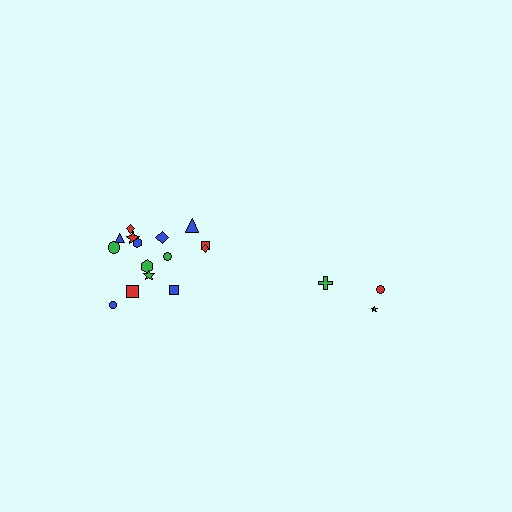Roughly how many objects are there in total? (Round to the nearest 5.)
Roughly 20 objects in total.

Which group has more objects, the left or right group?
The left group.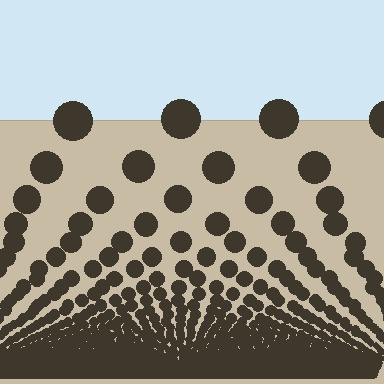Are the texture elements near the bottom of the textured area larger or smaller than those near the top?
Smaller. The gradient is inverted — elements near the bottom are smaller and denser.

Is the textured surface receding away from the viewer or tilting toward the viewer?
The surface appears to tilt toward the viewer. Texture elements get larger and sparser toward the top.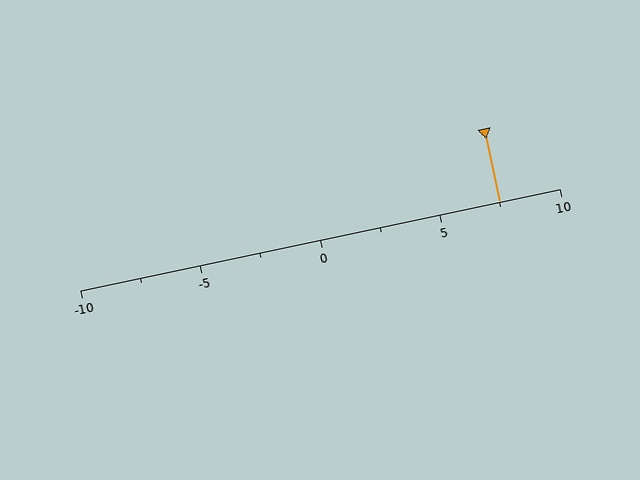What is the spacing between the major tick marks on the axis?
The major ticks are spaced 5 apart.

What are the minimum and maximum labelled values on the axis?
The axis runs from -10 to 10.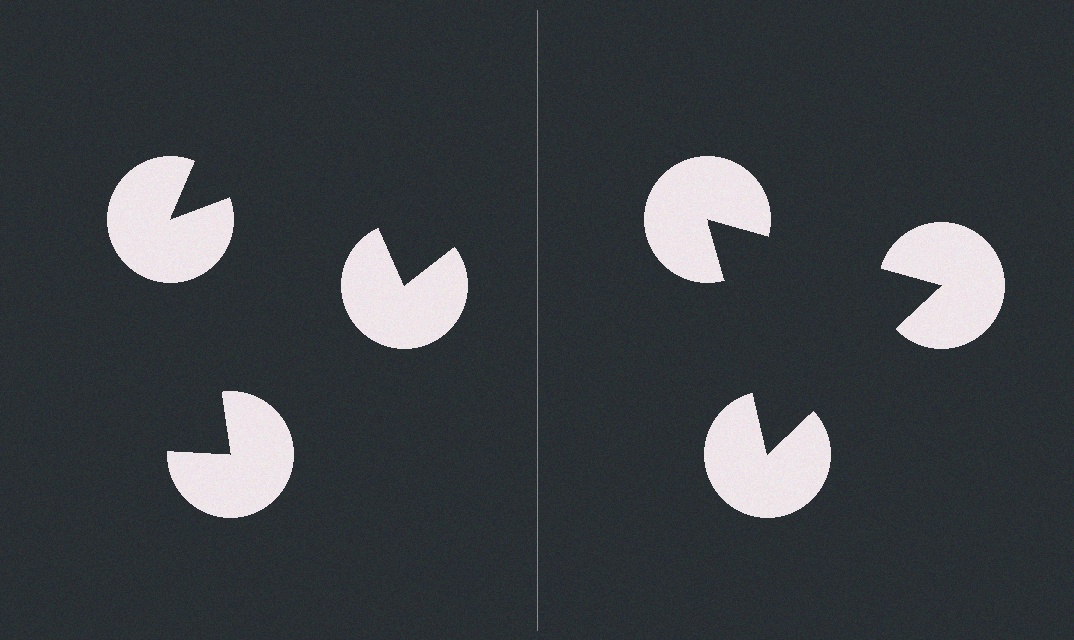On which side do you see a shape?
An illusory triangle appears on the right side. On the left side the wedge cuts are rotated, so no coherent shape forms.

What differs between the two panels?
The pac-man discs are positioned identically on both sides; only the wedge orientations differ. On the right they align to a triangle; on the left they are misaligned.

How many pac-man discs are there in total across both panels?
6 — 3 on each side.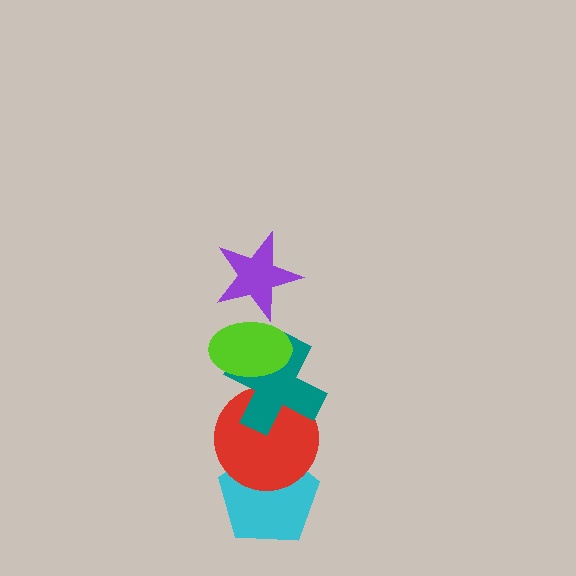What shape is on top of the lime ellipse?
The purple star is on top of the lime ellipse.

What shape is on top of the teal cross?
The lime ellipse is on top of the teal cross.